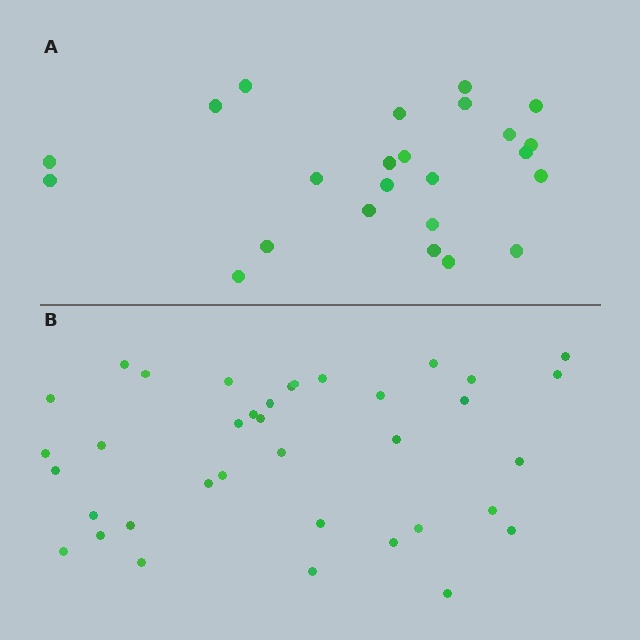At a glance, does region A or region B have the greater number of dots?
Region B (the bottom region) has more dots.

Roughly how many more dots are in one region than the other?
Region B has approximately 15 more dots than region A.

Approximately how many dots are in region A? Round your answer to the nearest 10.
About 20 dots. (The exact count is 24, which rounds to 20.)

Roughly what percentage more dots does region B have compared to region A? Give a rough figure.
About 55% more.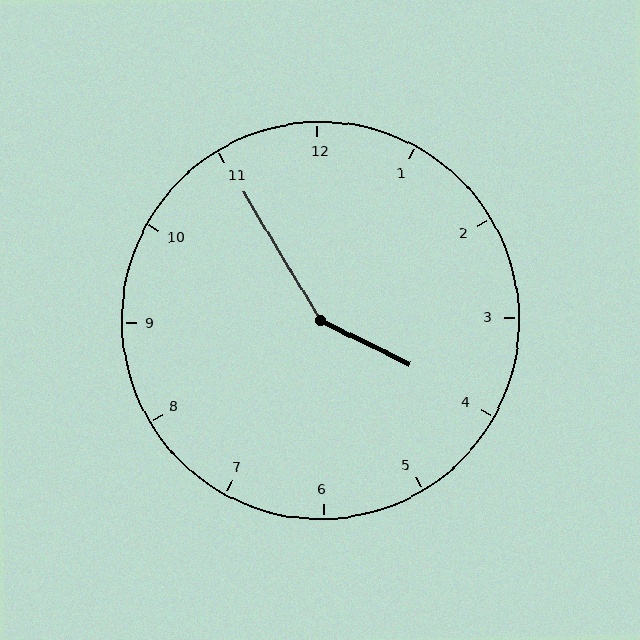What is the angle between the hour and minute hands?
Approximately 148 degrees.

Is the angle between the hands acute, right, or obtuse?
It is obtuse.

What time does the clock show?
3:55.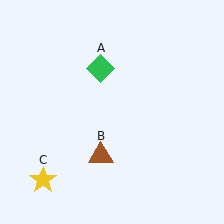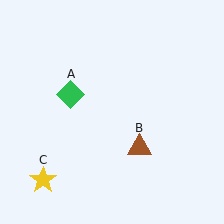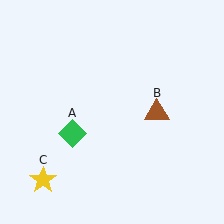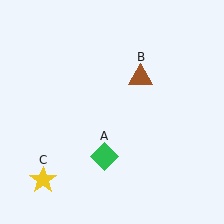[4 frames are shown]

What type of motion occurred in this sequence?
The green diamond (object A), brown triangle (object B) rotated counterclockwise around the center of the scene.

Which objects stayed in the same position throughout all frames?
Yellow star (object C) remained stationary.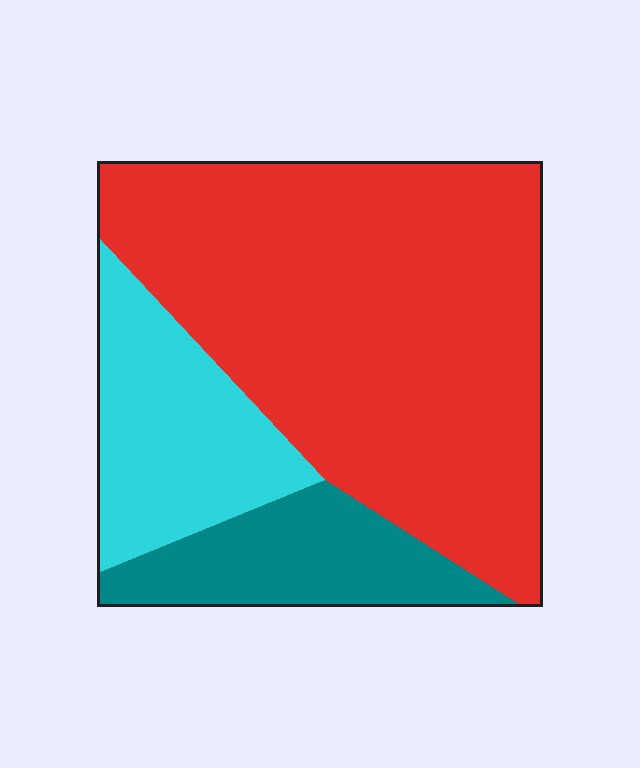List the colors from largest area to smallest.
From largest to smallest: red, cyan, teal.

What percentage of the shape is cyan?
Cyan covers roughly 20% of the shape.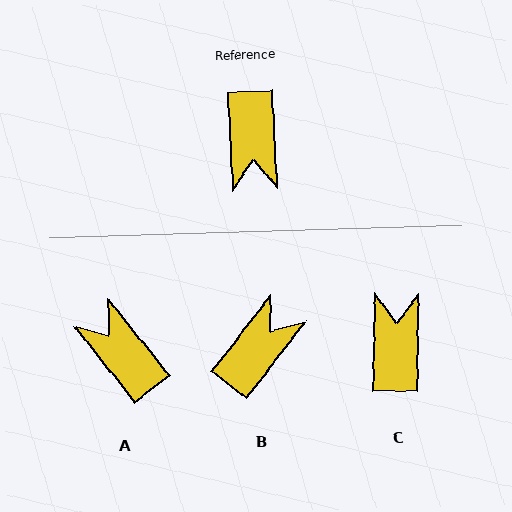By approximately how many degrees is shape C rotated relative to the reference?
Approximately 176 degrees counter-clockwise.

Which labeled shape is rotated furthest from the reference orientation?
C, about 176 degrees away.